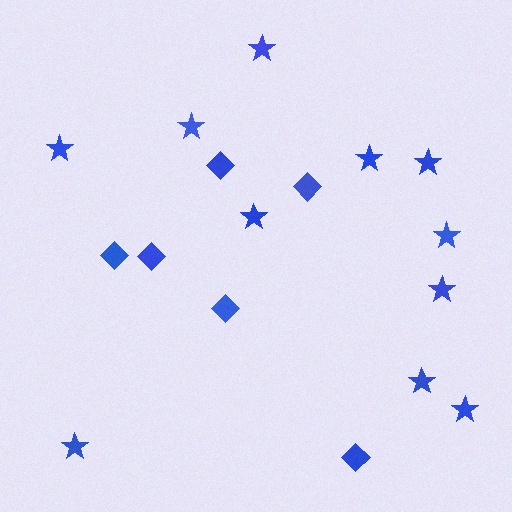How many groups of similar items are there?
There are 2 groups: one group of stars (11) and one group of diamonds (6).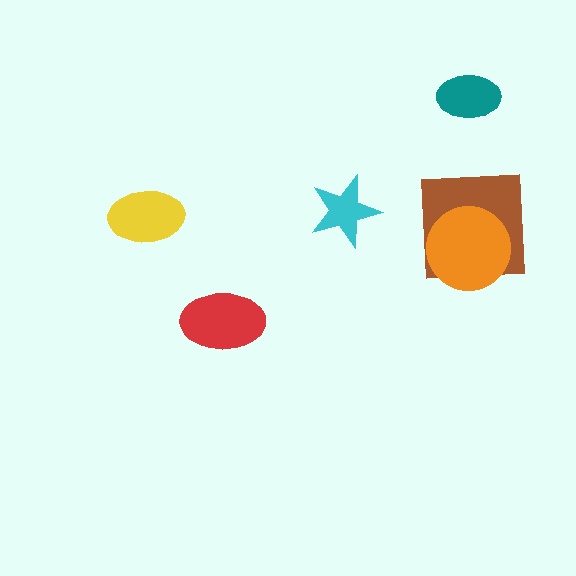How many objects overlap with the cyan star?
0 objects overlap with the cyan star.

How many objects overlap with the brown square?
1 object overlaps with the brown square.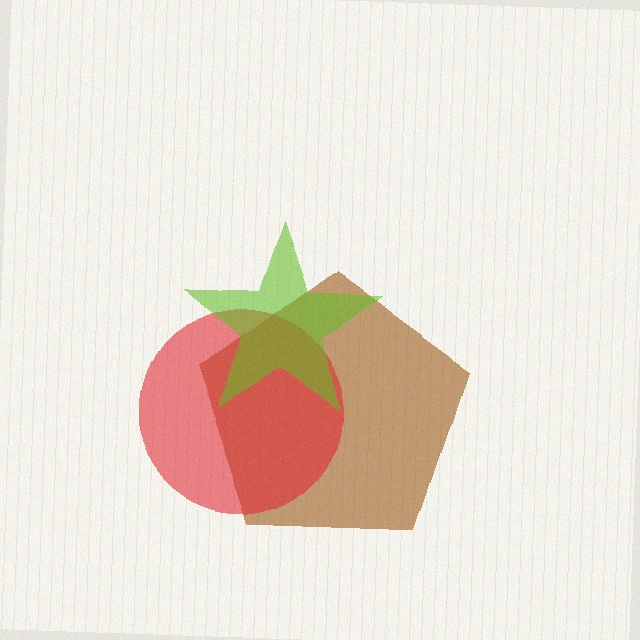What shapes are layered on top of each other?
The layered shapes are: a brown pentagon, a red circle, a lime star.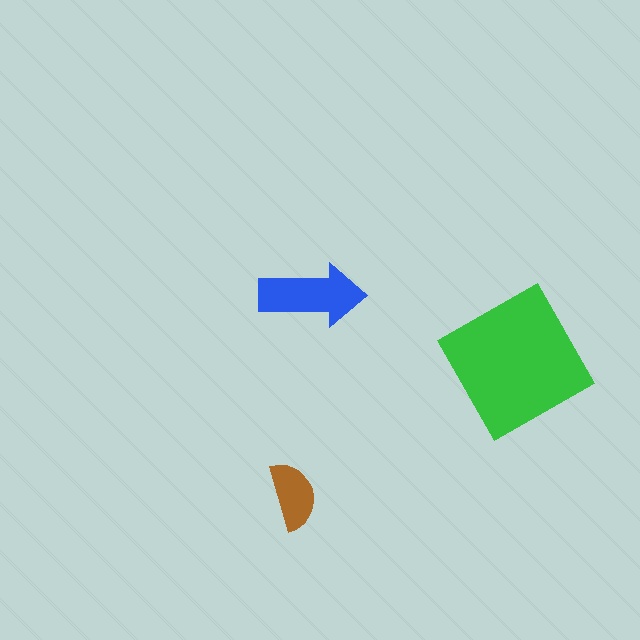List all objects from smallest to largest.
The brown semicircle, the blue arrow, the green square.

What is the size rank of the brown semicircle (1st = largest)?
3rd.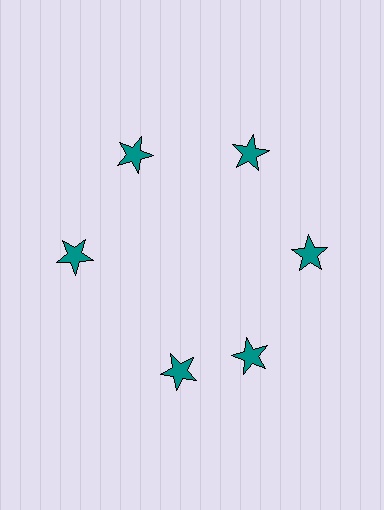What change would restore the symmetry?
The symmetry would be restored by rotating it back into even spacing with its neighbors so that all 6 stars sit at equal angles and equal distance from the center.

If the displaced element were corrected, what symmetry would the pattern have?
It would have 6-fold rotational symmetry — the pattern would map onto itself every 60 degrees.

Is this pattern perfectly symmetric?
No. The 6 teal stars are arranged in a ring, but one element near the 7 o'clock position is rotated out of alignment along the ring, breaking the 6-fold rotational symmetry.